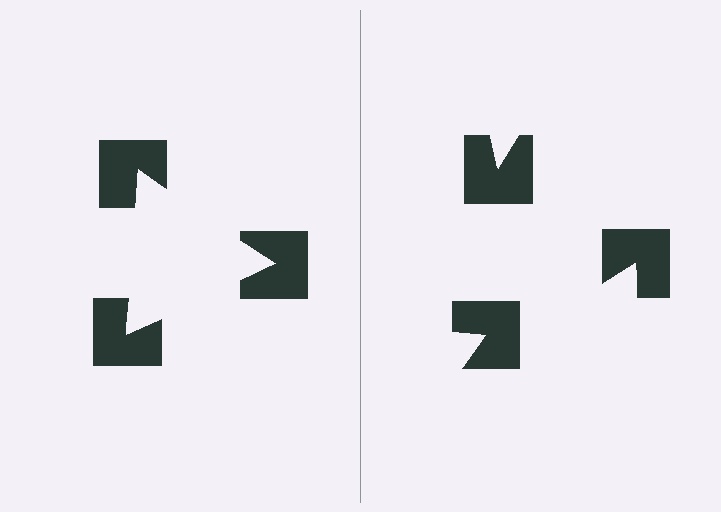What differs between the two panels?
The notched squares are positioned identically on both sides; only the wedge orientations differ. On the left they align to a triangle; on the right they are misaligned.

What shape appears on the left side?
An illusory triangle.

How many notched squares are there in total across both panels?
6 — 3 on each side.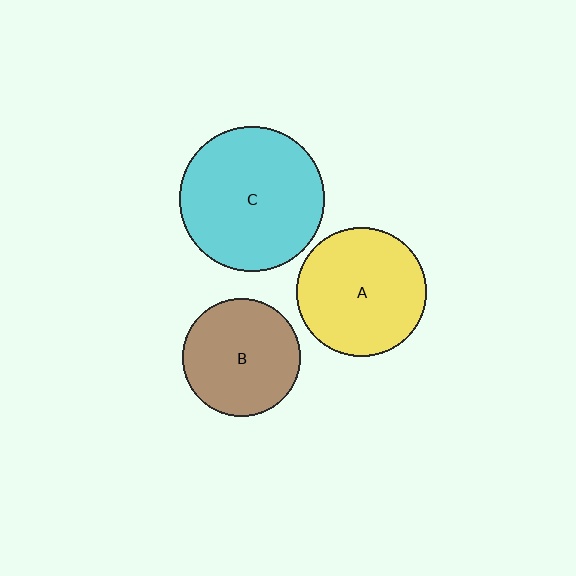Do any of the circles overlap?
No, none of the circles overlap.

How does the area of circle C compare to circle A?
Approximately 1.3 times.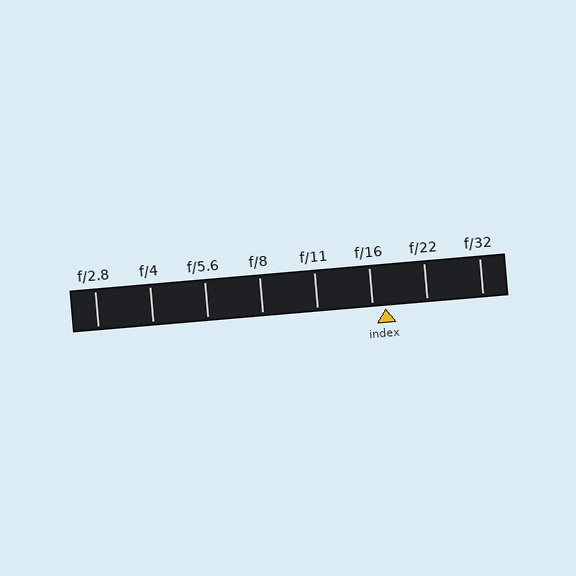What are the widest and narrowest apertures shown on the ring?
The widest aperture shown is f/2.8 and the narrowest is f/32.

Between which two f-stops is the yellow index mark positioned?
The index mark is between f/16 and f/22.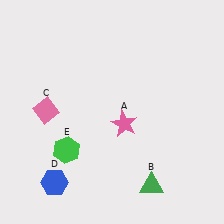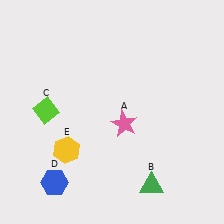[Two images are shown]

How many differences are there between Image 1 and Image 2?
There are 2 differences between the two images.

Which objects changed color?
C changed from pink to lime. E changed from green to yellow.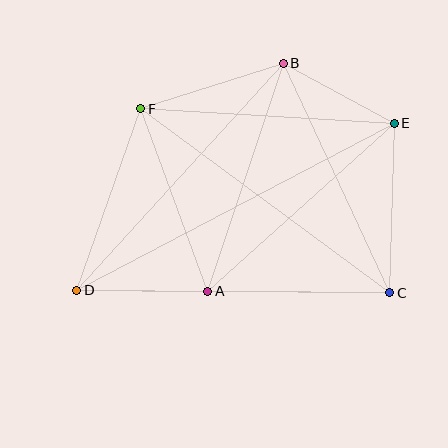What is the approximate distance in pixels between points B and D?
The distance between B and D is approximately 307 pixels.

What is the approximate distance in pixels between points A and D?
The distance between A and D is approximately 131 pixels.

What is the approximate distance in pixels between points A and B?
The distance between A and B is approximately 240 pixels.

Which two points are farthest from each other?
Points D and E are farthest from each other.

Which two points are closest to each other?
Points B and E are closest to each other.